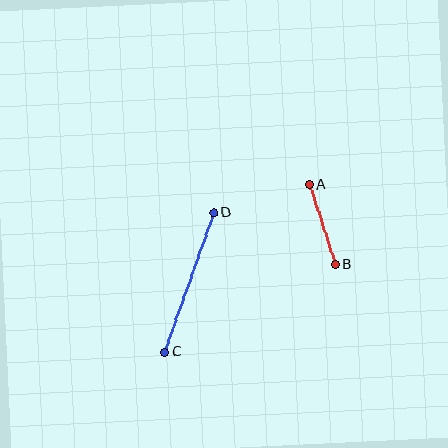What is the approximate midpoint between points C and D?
The midpoint is at approximately (189, 283) pixels.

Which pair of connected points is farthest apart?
Points C and D are farthest apart.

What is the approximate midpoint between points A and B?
The midpoint is at approximately (322, 224) pixels.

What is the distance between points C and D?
The distance is approximately 148 pixels.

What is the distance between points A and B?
The distance is approximately 84 pixels.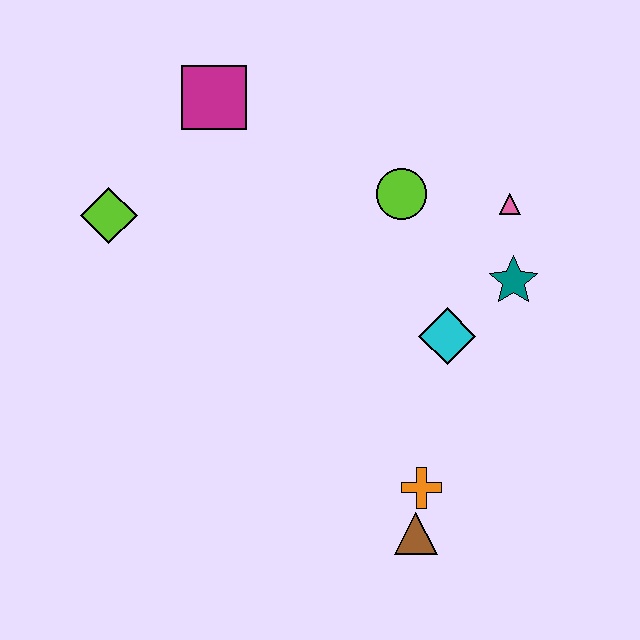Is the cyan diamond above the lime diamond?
No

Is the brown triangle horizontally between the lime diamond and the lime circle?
No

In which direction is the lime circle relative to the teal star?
The lime circle is to the left of the teal star.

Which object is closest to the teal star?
The pink triangle is closest to the teal star.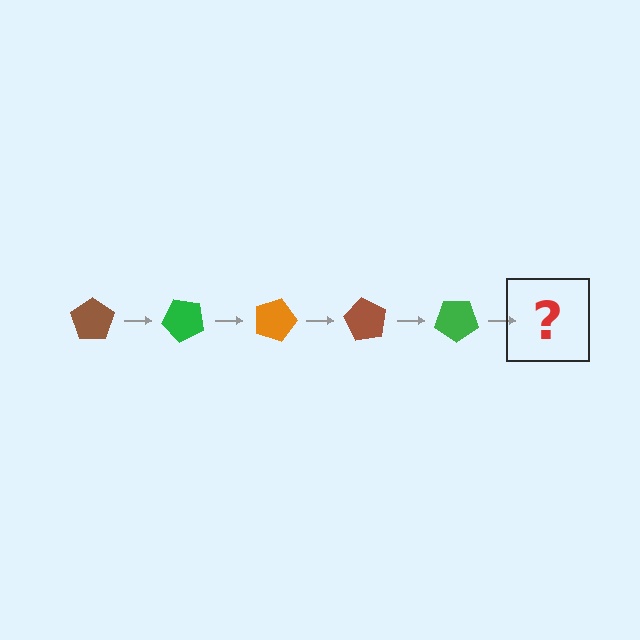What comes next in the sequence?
The next element should be an orange pentagon, rotated 225 degrees from the start.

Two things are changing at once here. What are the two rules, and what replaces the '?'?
The two rules are that it rotates 45 degrees each step and the color cycles through brown, green, and orange. The '?' should be an orange pentagon, rotated 225 degrees from the start.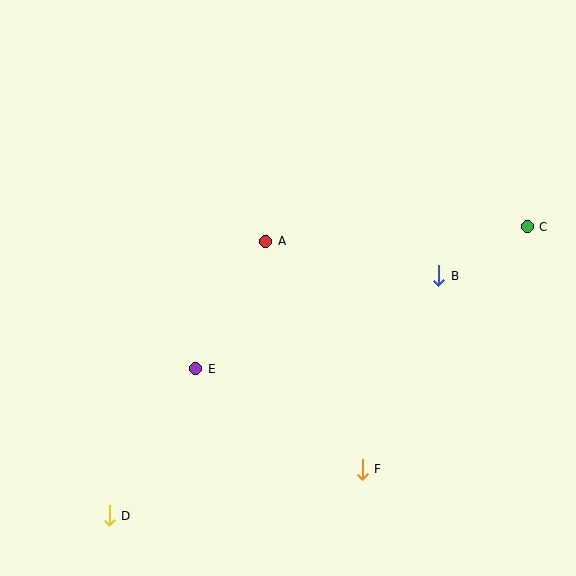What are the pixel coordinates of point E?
Point E is at (196, 369).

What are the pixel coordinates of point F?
Point F is at (362, 469).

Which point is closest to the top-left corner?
Point A is closest to the top-left corner.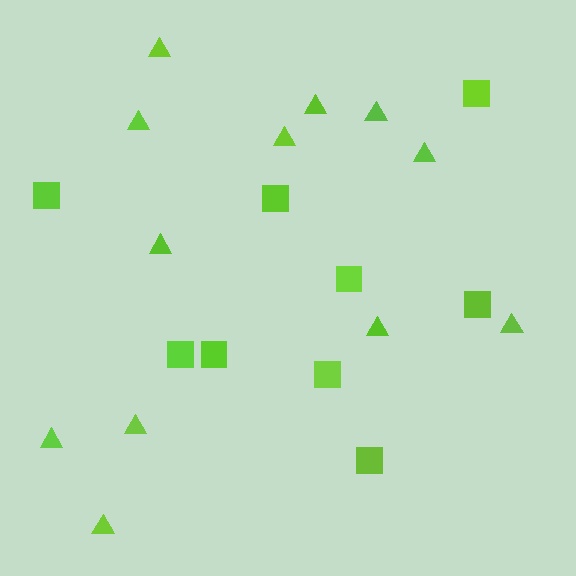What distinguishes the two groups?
There are 2 groups: one group of squares (9) and one group of triangles (12).